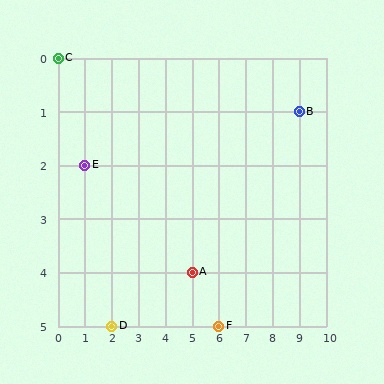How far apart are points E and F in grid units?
Points E and F are 5 columns and 3 rows apart (about 5.8 grid units diagonally).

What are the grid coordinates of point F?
Point F is at grid coordinates (6, 5).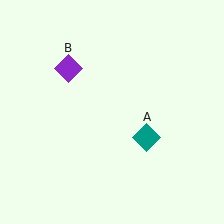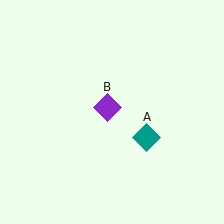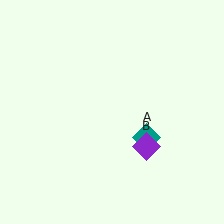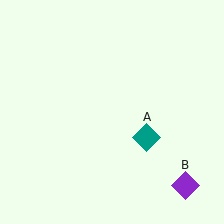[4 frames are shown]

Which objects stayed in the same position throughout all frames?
Teal diamond (object A) remained stationary.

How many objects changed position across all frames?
1 object changed position: purple diamond (object B).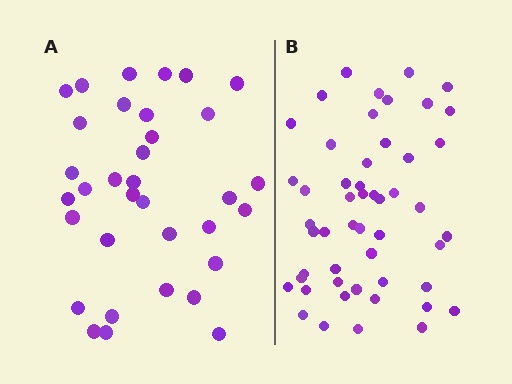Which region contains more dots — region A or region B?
Region B (the right region) has more dots.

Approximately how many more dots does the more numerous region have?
Region B has approximately 15 more dots than region A.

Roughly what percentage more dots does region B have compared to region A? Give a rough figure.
About 50% more.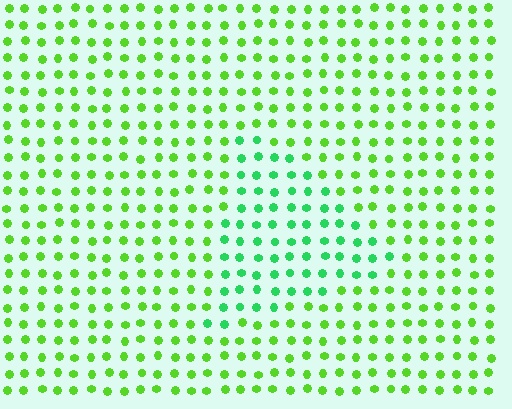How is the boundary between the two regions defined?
The boundary is defined purely by a slight shift in hue (about 34 degrees). Spacing, size, and orientation are identical on both sides.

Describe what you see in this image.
The image is filled with small lime elements in a uniform arrangement. A triangle-shaped region is visible where the elements are tinted to a slightly different hue, forming a subtle color boundary.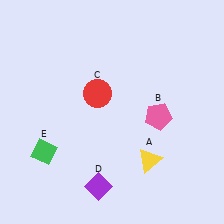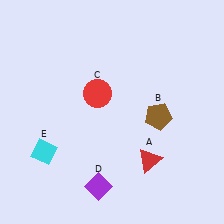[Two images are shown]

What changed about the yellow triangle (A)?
In Image 1, A is yellow. In Image 2, it changed to red.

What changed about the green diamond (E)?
In Image 1, E is green. In Image 2, it changed to cyan.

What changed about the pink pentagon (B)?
In Image 1, B is pink. In Image 2, it changed to brown.